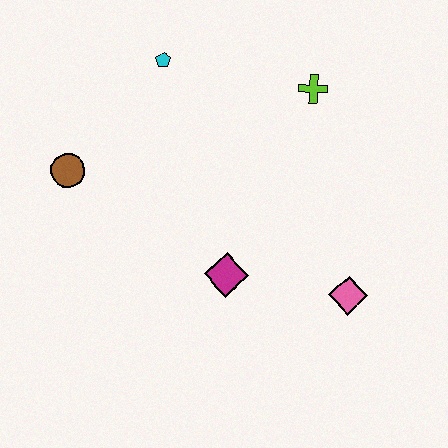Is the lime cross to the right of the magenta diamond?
Yes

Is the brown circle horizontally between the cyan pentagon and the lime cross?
No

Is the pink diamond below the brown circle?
Yes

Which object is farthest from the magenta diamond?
The cyan pentagon is farthest from the magenta diamond.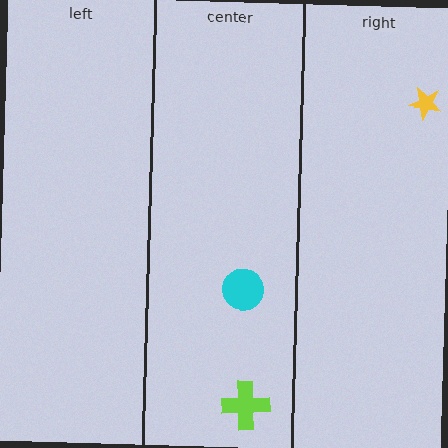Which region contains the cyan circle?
The center region.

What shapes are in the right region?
The yellow star.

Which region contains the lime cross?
The center region.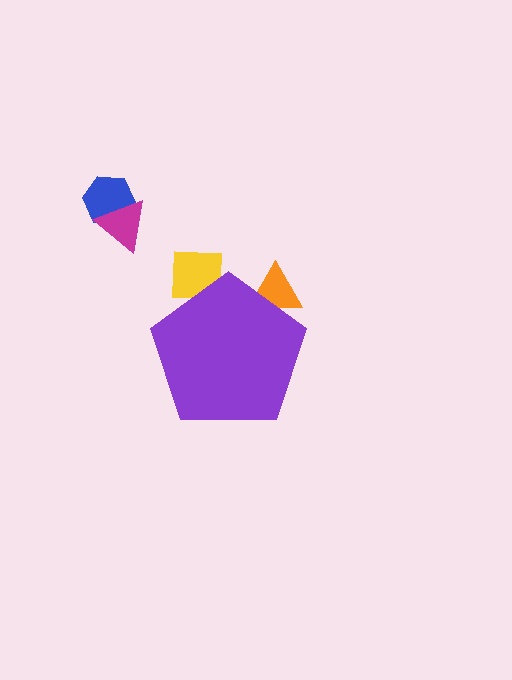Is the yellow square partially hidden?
Yes, the yellow square is partially hidden behind the purple pentagon.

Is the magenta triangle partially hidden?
No, the magenta triangle is fully visible.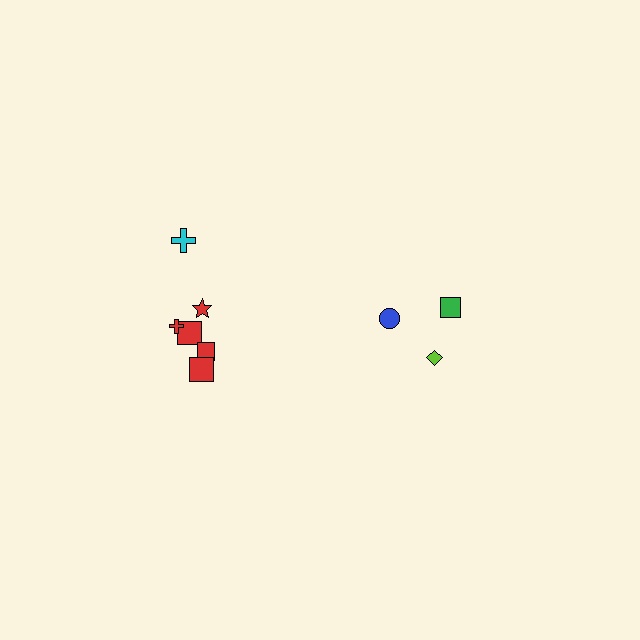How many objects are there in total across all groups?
There are 10 objects.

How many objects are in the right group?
There are 3 objects.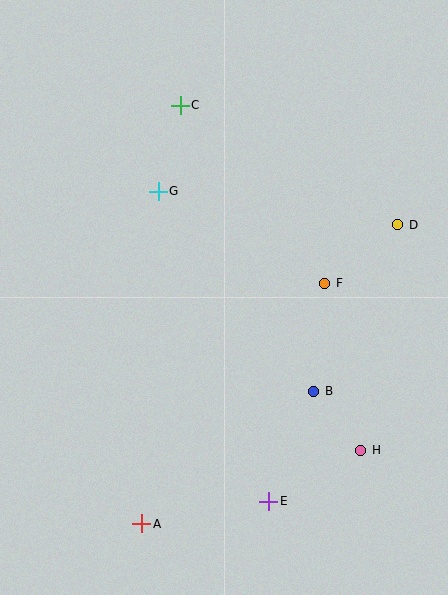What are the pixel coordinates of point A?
Point A is at (142, 524).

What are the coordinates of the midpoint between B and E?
The midpoint between B and E is at (291, 446).